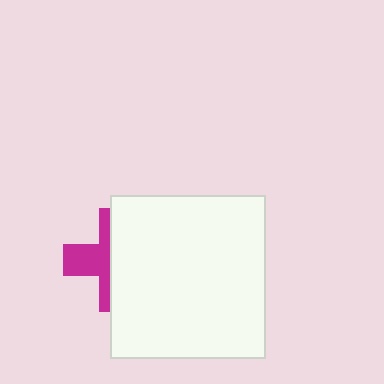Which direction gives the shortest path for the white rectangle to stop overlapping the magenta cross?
Moving right gives the shortest separation.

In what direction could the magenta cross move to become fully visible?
The magenta cross could move left. That would shift it out from behind the white rectangle entirely.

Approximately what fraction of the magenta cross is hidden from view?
Roughly 61% of the magenta cross is hidden behind the white rectangle.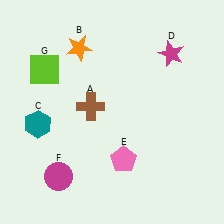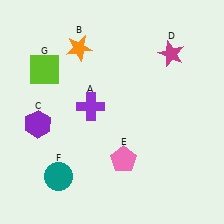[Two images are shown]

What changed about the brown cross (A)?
In Image 1, A is brown. In Image 2, it changed to purple.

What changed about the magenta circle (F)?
In Image 1, F is magenta. In Image 2, it changed to teal.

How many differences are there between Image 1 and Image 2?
There are 3 differences between the two images.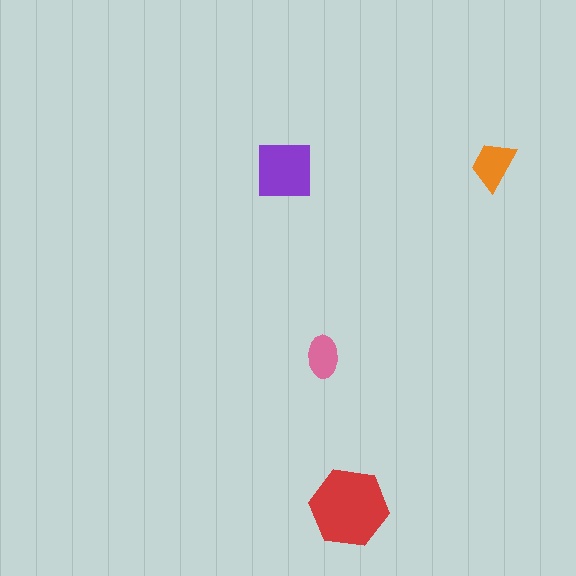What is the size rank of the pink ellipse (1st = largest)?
4th.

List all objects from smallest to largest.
The pink ellipse, the orange trapezoid, the purple square, the red hexagon.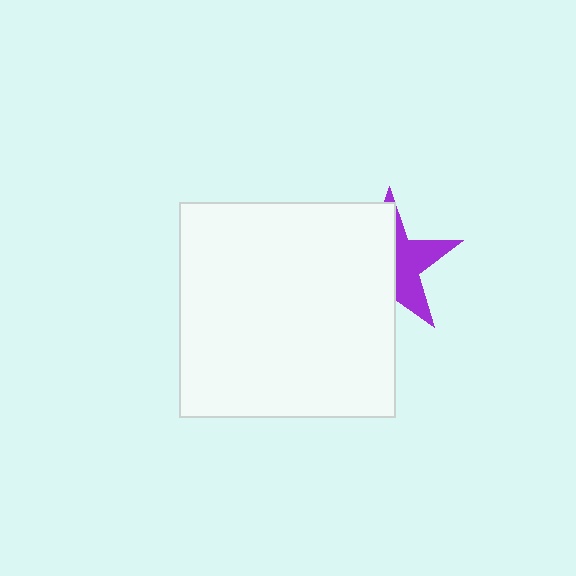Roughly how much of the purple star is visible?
A small part of it is visible (roughly 42%).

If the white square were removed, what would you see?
You would see the complete purple star.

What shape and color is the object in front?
The object in front is a white square.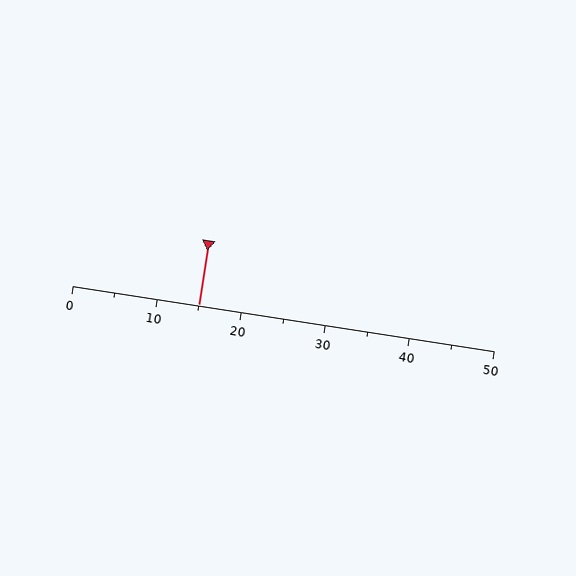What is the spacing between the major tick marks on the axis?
The major ticks are spaced 10 apart.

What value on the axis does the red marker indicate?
The marker indicates approximately 15.